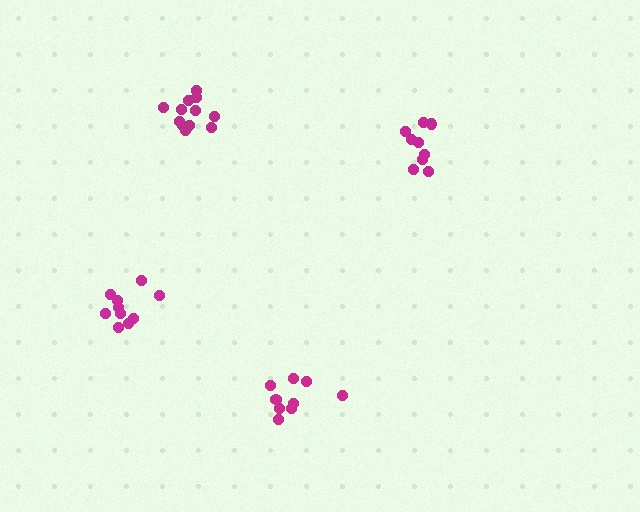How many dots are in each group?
Group 1: 10 dots, Group 2: 12 dots, Group 3: 9 dots, Group 4: 9 dots (40 total).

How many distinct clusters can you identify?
There are 4 distinct clusters.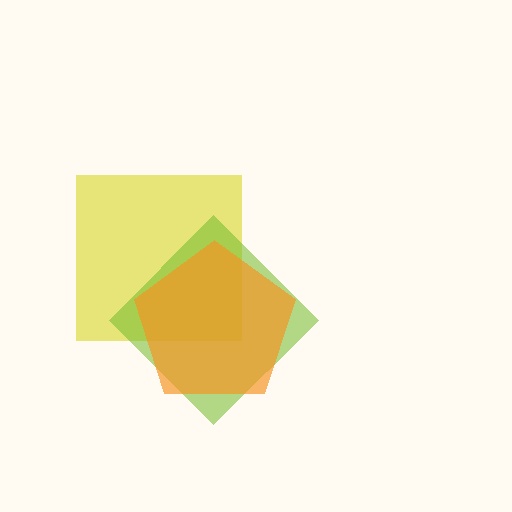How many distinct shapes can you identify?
There are 3 distinct shapes: a yellow square, a lime diamond, an orange pentagon.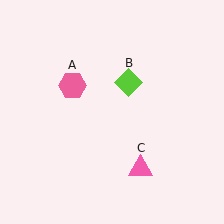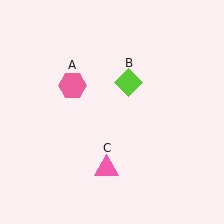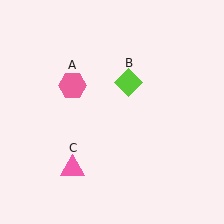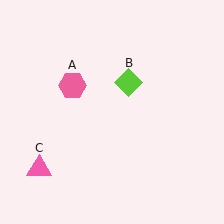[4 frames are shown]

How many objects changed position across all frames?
1 object changed position: pink triangle (object C).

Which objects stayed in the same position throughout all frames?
Pink hexagon (object A) and lime diamond (object B) remained stationary.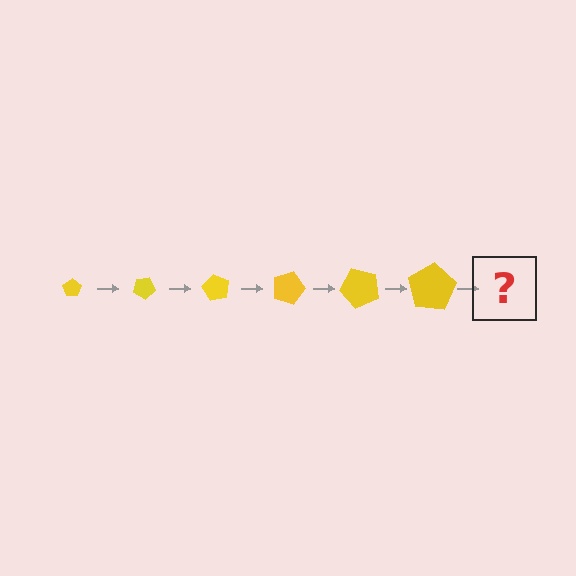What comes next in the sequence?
The next element should be a pentagon, larger than the previous one and rotated 180 degrees from the start.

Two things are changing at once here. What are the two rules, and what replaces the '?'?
The two rules are that the pentagon grows larger each step and it rotates 30 degrees each step. The '?' should be a pentagon, larger than the previous one and rotated 180 degrees from the start.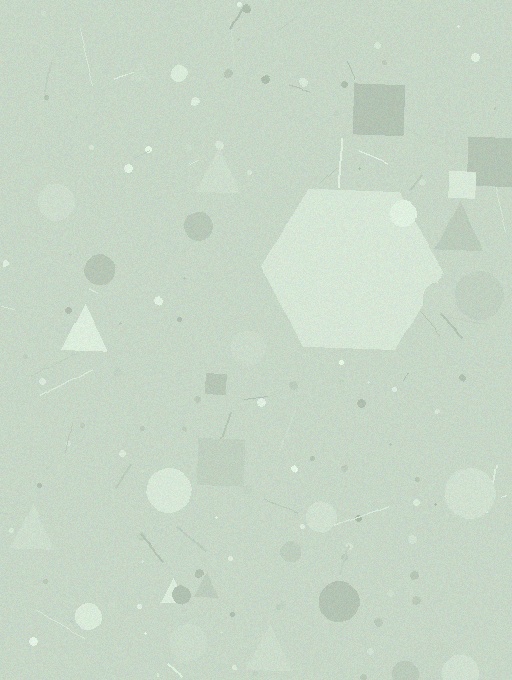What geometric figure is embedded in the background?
A hexagon is embedded in the background.